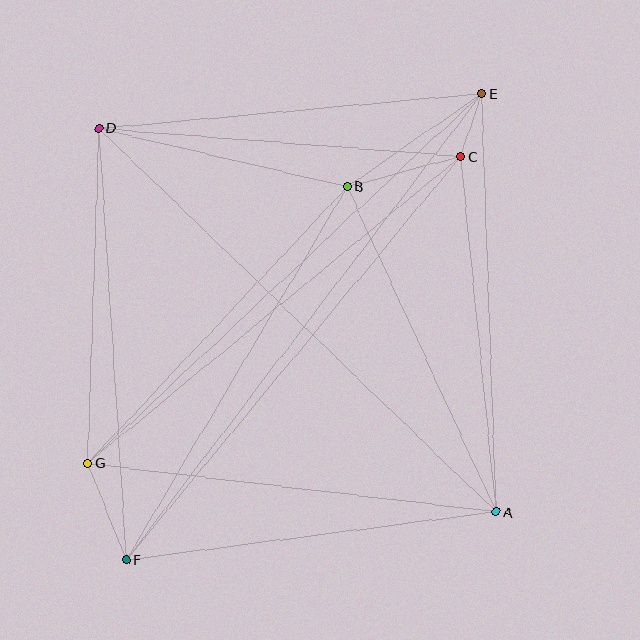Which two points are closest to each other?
Points C and E are closest to each other.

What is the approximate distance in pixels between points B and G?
The distance between B and G is approximately 379 pixels.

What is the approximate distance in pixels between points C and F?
The distance between C and F is approximately 524 pixels.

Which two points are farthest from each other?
Points E and F are farthest from each other.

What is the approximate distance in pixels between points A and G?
The distance between A and G is approximately 411 pixels.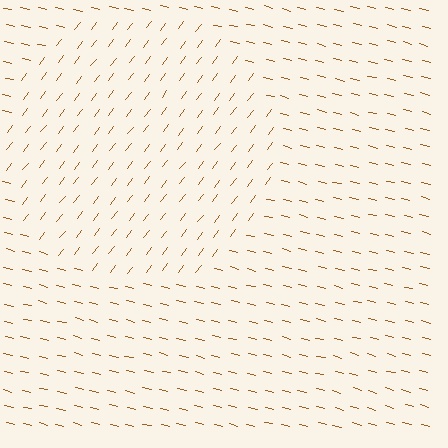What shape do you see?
I see a circle.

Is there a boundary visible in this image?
Yes, there is a texture boundary formed by a change in line orientation.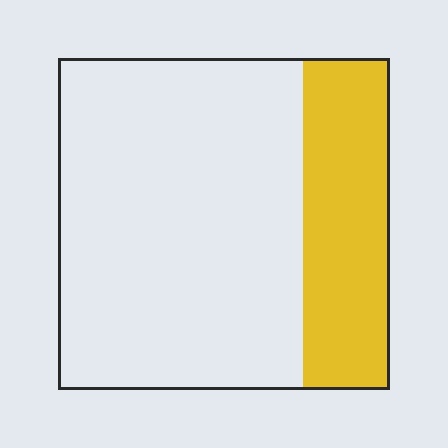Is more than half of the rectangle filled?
No.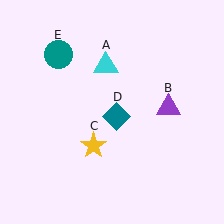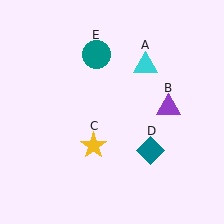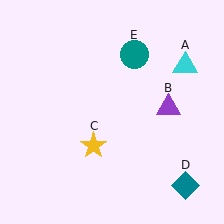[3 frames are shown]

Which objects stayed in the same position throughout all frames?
Purple triangle (object B) and yellow star (object C) remained stationary.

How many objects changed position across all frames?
3 objects changed position: cyan triangle (object A), teal diamond (object D), teal circle (object E).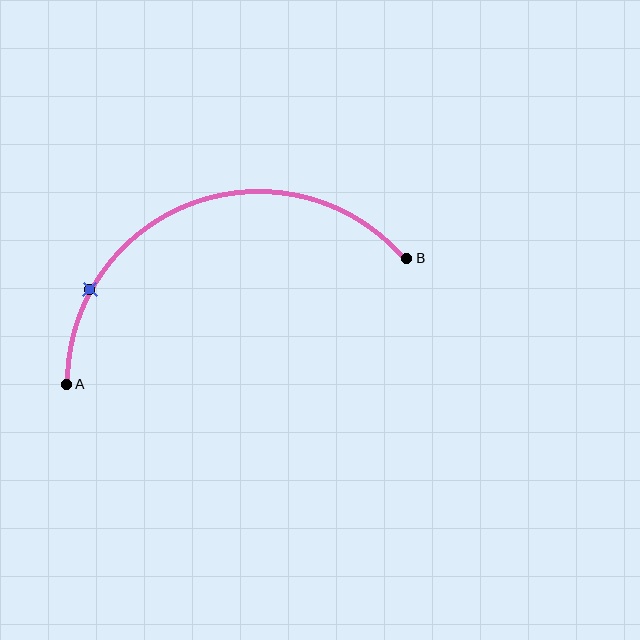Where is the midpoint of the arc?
The arc midpoint is the point on the curve farthest from the straight line joining A and B. It sits above that line.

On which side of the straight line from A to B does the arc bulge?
The arc bulges above the straight line connecting A and B.